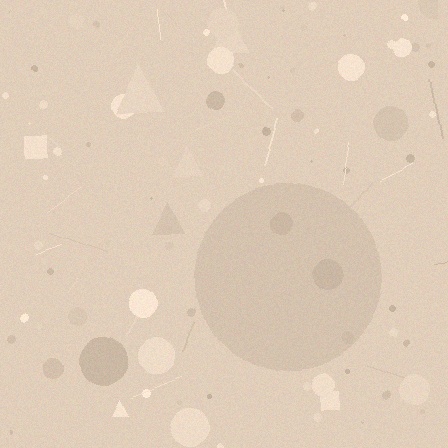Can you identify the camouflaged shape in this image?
The camouflaged shape is a circle.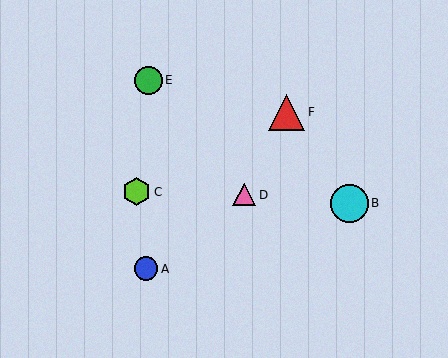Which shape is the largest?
The cyan circle (labeled B) is the largest.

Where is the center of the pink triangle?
The center of the pink triangle is at (244, 195).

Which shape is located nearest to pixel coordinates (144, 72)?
The green circle (labeled E) at (148, 80) is nearest to that location.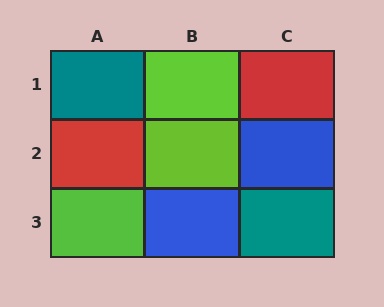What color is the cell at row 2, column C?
Blue.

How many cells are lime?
3 cells are lime.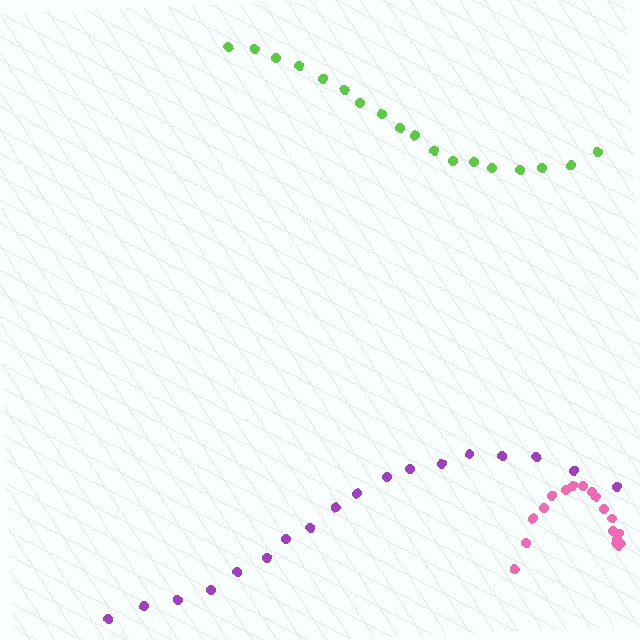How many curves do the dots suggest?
There are 3 distinct paths.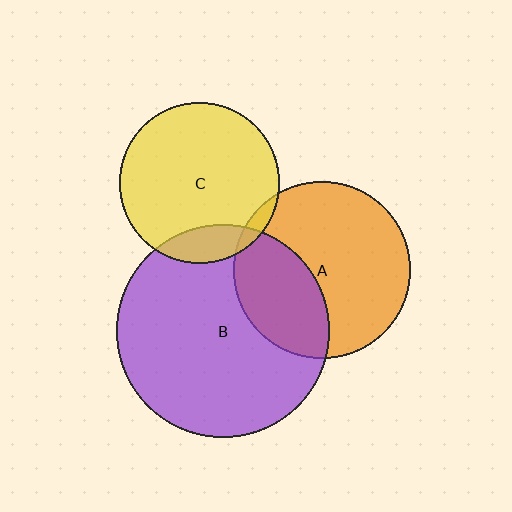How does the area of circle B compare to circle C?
Approximately 1.8 times.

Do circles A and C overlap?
Yes.